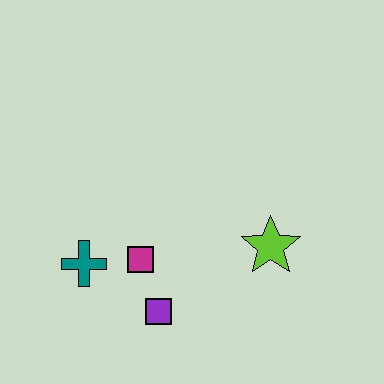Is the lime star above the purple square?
Yes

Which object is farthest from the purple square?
The lime star is farthest from the purple square.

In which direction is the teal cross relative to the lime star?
The teal cross is to the left of the lime star.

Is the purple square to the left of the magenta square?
No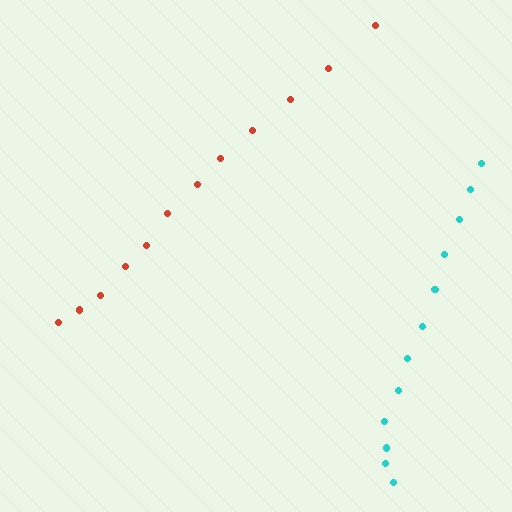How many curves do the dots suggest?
There are 2 distinct paths.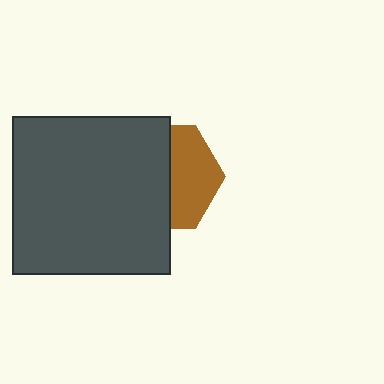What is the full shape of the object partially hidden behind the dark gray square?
The partially hidden object is a brown hexagon.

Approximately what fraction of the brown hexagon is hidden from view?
Roughly 56% of the brown hexagon is hidden behind the dark gray square.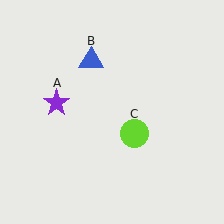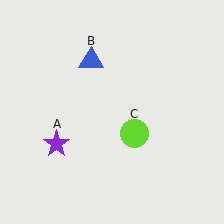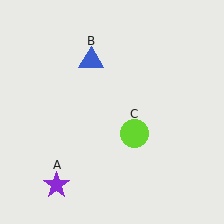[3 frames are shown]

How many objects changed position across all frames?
1 object changed position: purple star (object A).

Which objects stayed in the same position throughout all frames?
Blue triangle (object B) and lime circle (object C) remained stationary.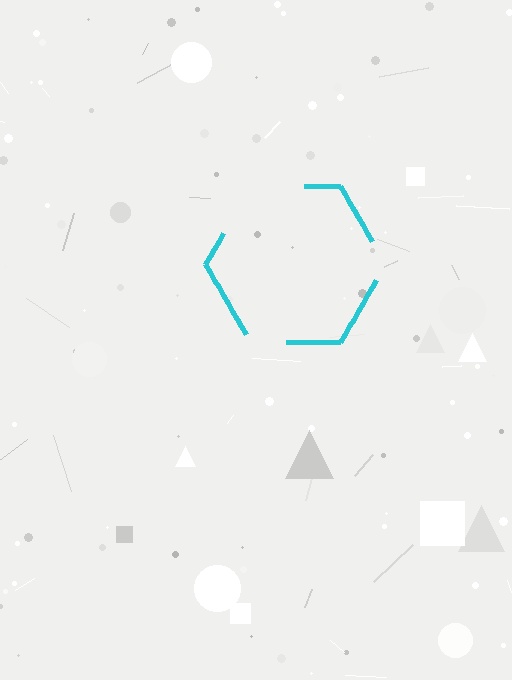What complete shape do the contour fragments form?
The contour fragments form a hexagon.